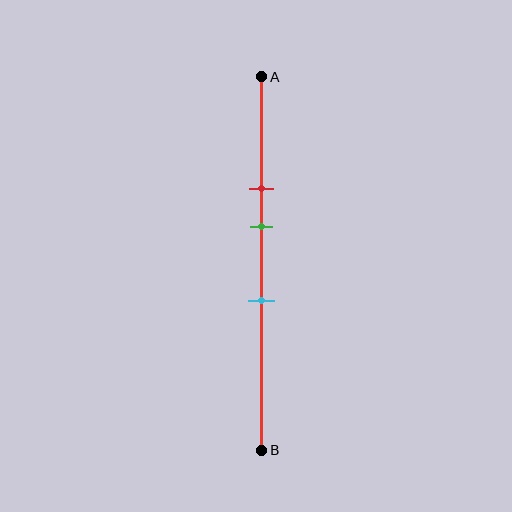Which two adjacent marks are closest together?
The red and green marks are the closest adjacent pair.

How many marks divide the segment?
There are 3 marks dividing the segment.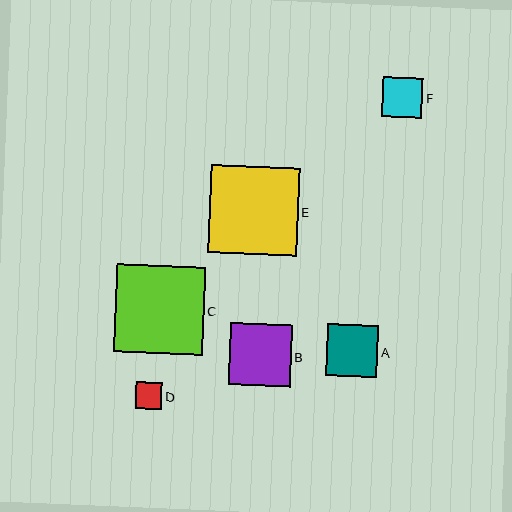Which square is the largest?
Square E is the largest with a size of approximately 89 pixels.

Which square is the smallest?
Square D is the smallest with a size of approximately 26 pixels.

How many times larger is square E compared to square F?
Square E is approximately 2.2 times the size of square F.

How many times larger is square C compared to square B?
Square C is approximately 1.4 times the size of square B.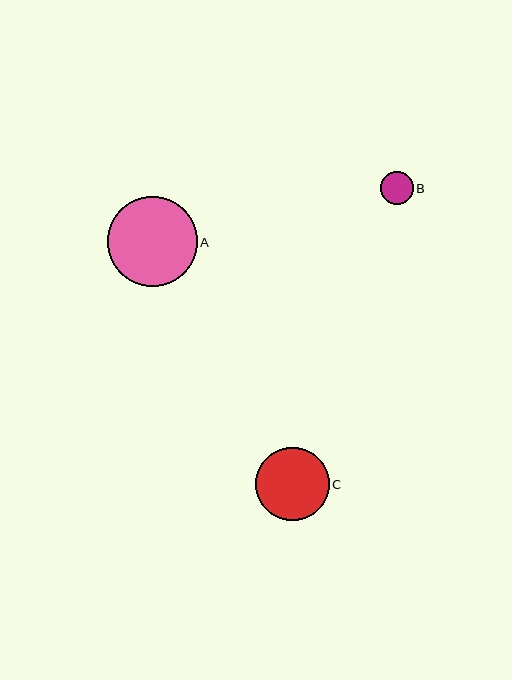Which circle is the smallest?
Circle B is the smallest with a size of approximately 33 pixels.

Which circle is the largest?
Circle A is the largest with a size of approximately 90 pixels.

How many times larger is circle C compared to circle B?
Circle C is approximately 2.2 times the size of circle B.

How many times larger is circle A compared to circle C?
Circle A is approximately 1.2 times the size of circle C.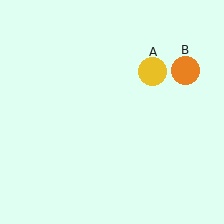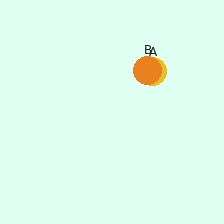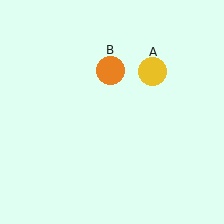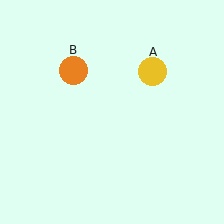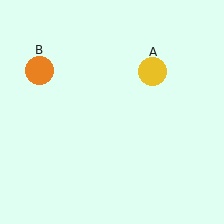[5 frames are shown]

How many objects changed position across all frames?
1 object changed position: orange circle (object B).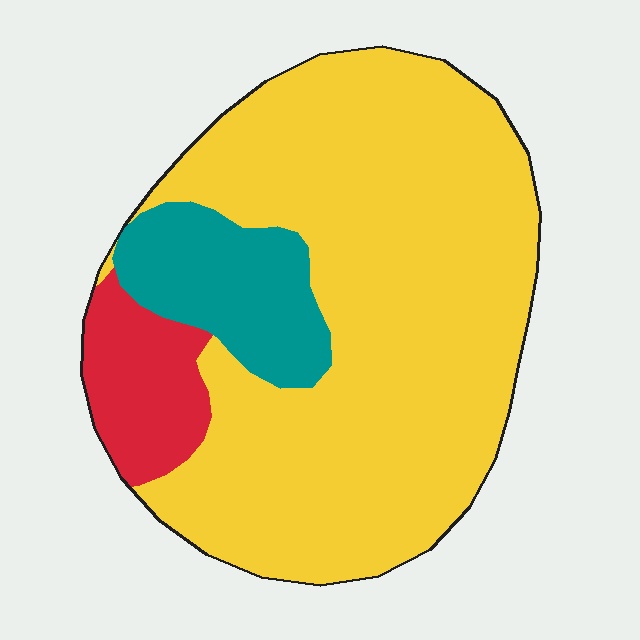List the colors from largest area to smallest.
From largest to smallest: yellow, teal, red.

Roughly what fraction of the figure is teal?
Teal covers 14% of the figure.